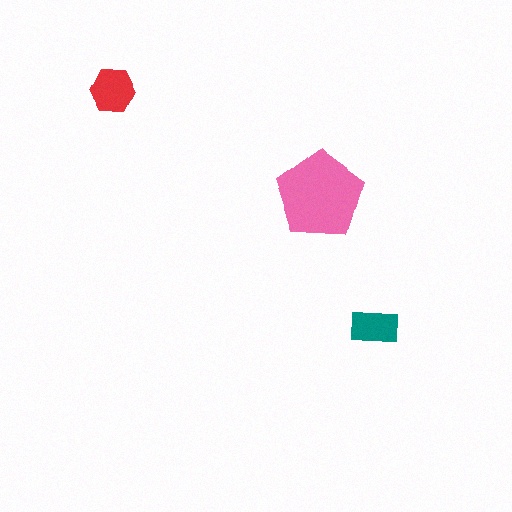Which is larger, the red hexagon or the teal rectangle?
The red hexagon.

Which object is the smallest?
The teal rectangle.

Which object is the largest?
The pink pentagon.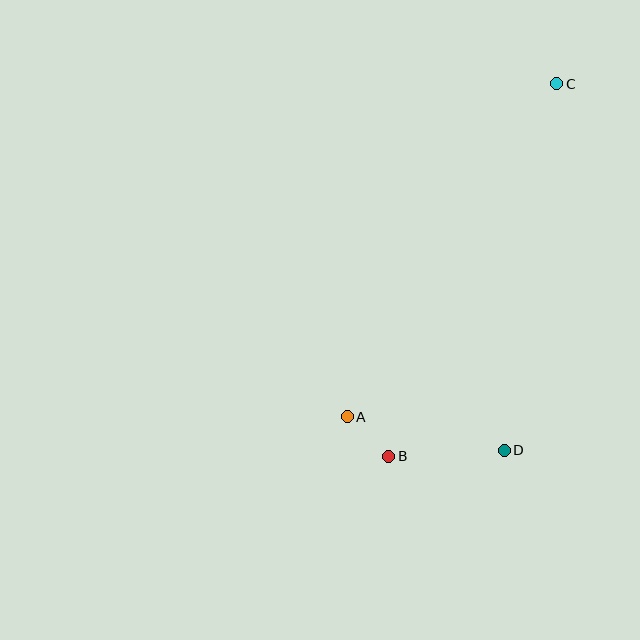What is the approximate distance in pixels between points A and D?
The distance between A and D is approximately 161 pixels.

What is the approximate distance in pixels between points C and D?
The distance between C and D is approximately 370 pixels.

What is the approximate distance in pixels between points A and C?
The distance between A and C is approximately 394 pixels.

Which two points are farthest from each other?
Points B and C are farthest from each other.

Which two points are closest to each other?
Points A and B are closest to each other.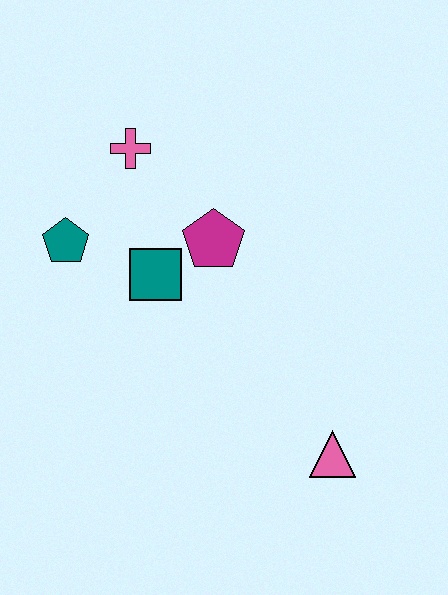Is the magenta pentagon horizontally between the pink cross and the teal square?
No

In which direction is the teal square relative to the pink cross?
The teal square is below the pink cross.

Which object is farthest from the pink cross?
The pink triangle is farthest from the pink cross.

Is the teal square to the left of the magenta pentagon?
Yes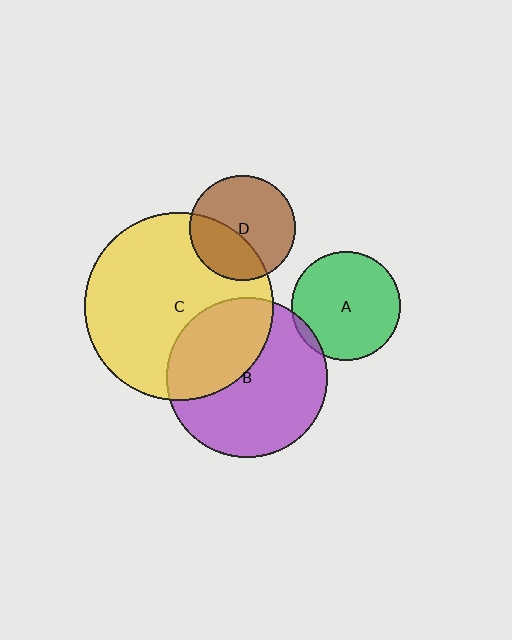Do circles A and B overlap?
Yes.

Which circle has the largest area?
Circle C (yellow).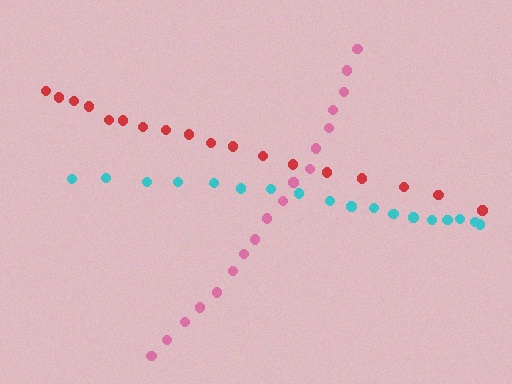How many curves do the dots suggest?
There are 3 distinct paths.